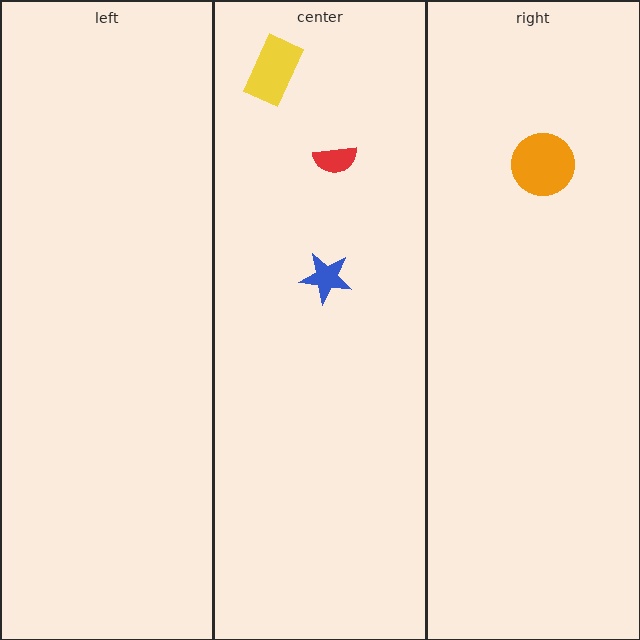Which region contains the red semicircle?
The center region.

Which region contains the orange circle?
The right region.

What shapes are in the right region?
The orange circle.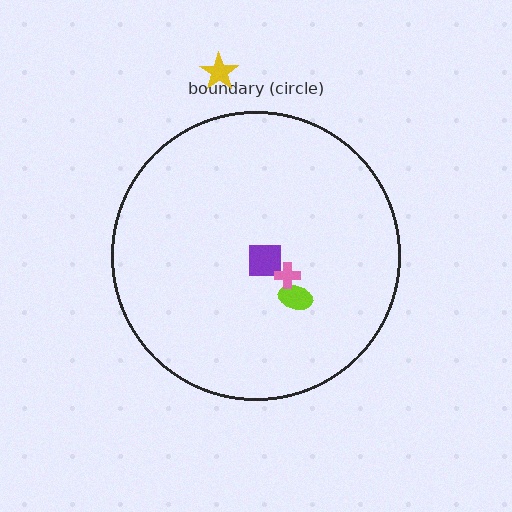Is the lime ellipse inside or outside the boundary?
Inside.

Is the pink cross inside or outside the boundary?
Inside.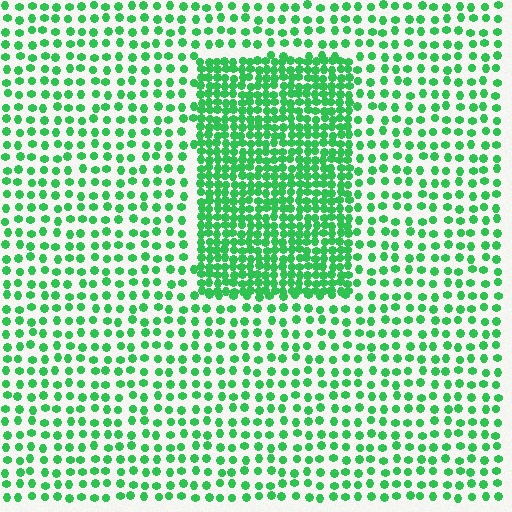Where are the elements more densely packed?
The elements are more densely packed inside the rectangle boundary.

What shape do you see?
I see a rectangle.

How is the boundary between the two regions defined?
The boundary is defined by a change in element density (approximately 2.4x ratio). All elements are the same color, size, and shape.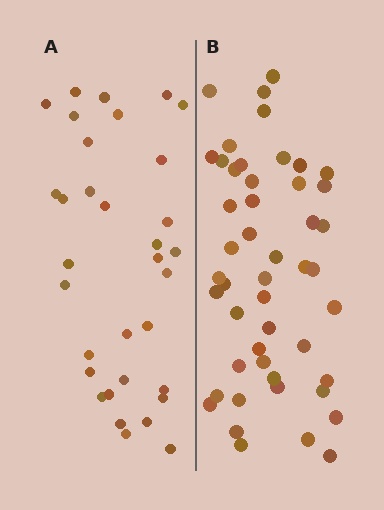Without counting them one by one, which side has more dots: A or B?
Region B (the right region) has more dots.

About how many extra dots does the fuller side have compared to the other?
Region B has approximately 15 more dots than region A.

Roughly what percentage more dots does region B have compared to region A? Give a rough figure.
About 45% more.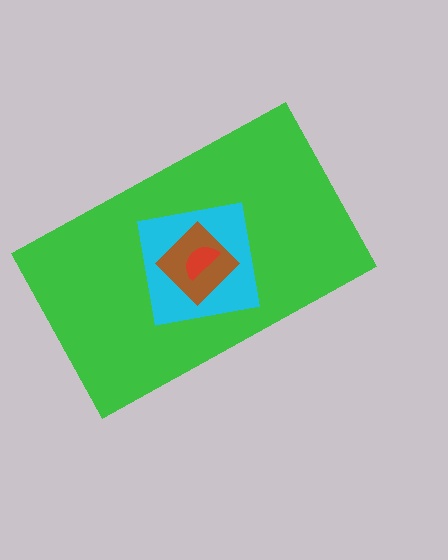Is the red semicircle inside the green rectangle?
Yes.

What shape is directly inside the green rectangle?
The cyan square.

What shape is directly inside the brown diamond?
The red semicircle.